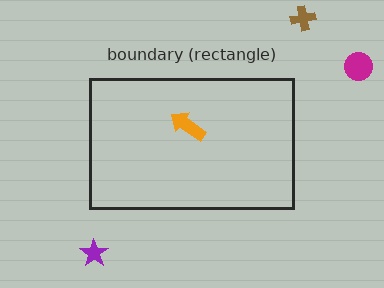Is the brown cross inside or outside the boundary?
Outside.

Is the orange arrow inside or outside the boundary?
Inside.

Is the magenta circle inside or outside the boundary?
Outside.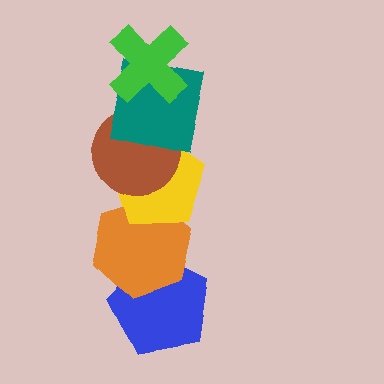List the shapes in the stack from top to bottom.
From top to bottom: the green cross, the teal square, the brown circle, the yellow pentagon, the orange hexagon, the blue pentagon.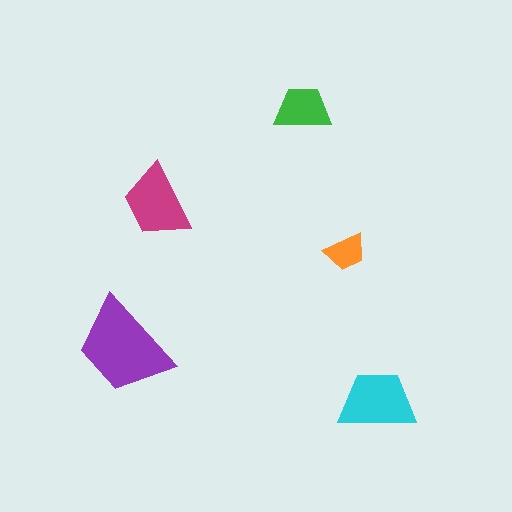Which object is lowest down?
The cyan trapezoid is bottommost.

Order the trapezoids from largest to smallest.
the purple one, the cyan one, the magenta one, the green one, the orange one.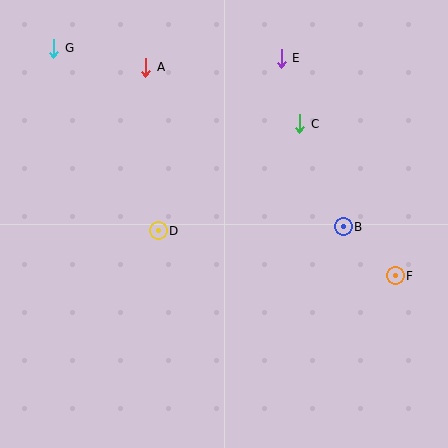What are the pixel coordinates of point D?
Point D is at (158, 231).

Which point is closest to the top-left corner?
Point G is closest to the top-left corner.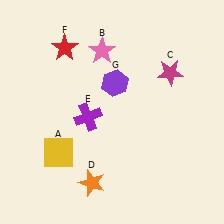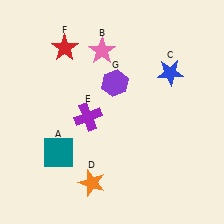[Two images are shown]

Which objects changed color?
A changed from yellow to teal. C changed from magenta to blue.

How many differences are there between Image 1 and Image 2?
There are 2 differences between the two images.